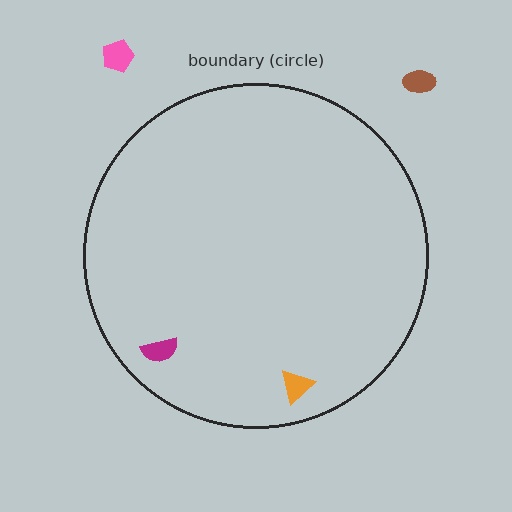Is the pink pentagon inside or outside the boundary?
Outside.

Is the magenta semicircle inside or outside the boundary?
Inside.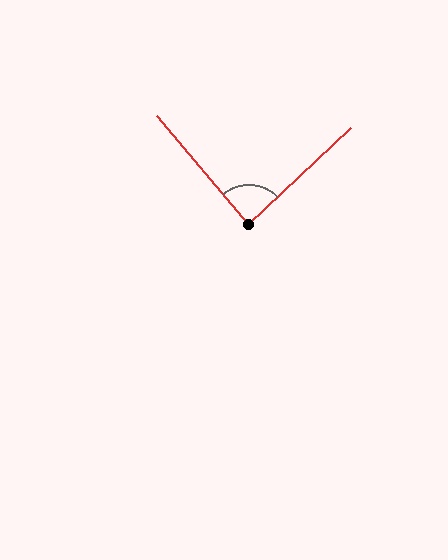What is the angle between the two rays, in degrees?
Approximately 87 degrees.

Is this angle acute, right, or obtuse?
It is approximately a right angle.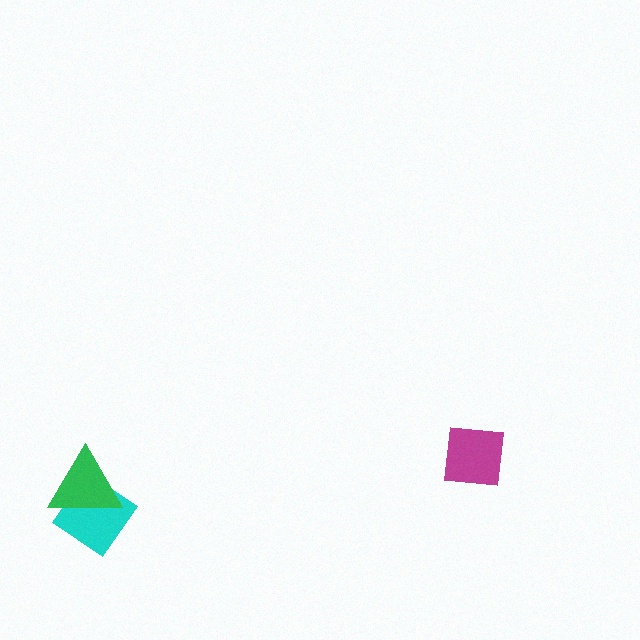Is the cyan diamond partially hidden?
Yes, it is partially covered by another shape.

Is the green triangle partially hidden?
No, no other shape covers it.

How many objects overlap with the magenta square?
0 objects overlap with the magenta square.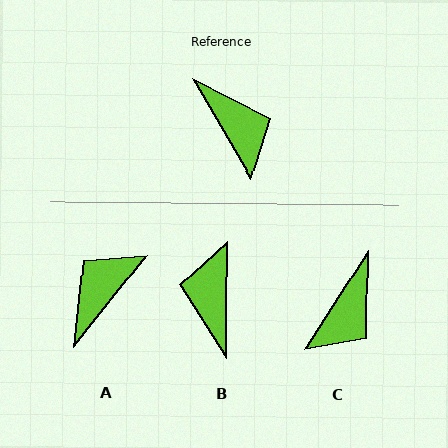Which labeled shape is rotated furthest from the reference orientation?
B, about 150 degrees away.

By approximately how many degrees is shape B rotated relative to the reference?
Approximately 150 degrees counter-clockwise.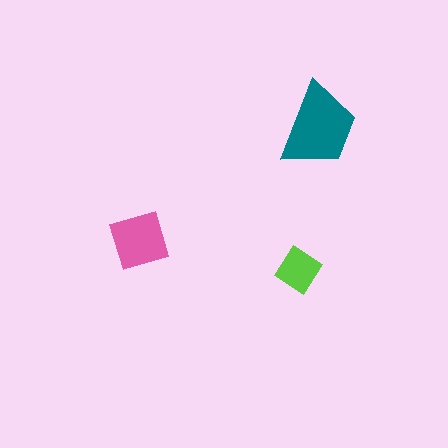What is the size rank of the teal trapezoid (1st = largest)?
1st.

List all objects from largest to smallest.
The teal trapezoid, the pink diamond, the lime diamond.